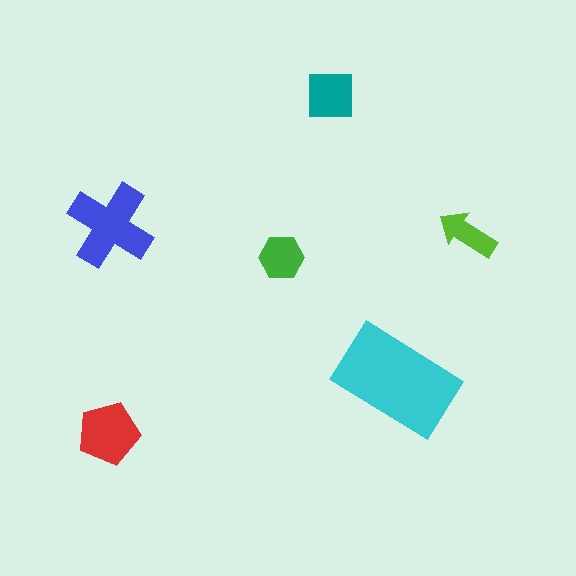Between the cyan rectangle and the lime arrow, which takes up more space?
The cyan rectangle.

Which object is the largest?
The cyan rectangle.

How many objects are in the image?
There are 6 objects in the image.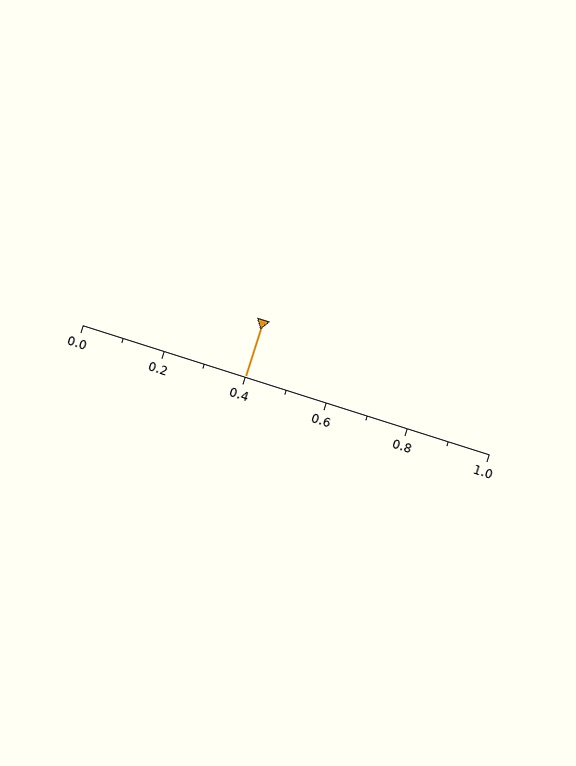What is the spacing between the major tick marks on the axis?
The major ticks are spaced 0.2 apart.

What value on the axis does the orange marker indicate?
The marker indicates approximately 0.4.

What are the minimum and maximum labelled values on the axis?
The axis runs from 0.0 to 1.0.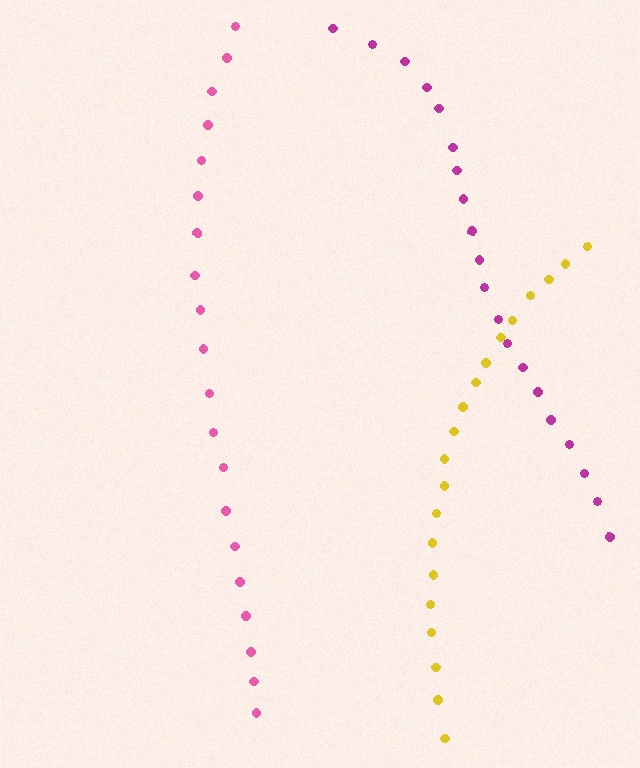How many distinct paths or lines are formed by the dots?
There are 3 distinct paths.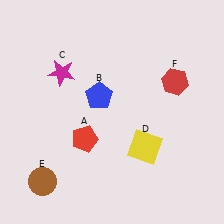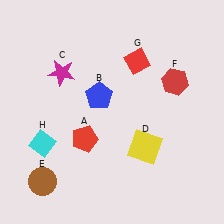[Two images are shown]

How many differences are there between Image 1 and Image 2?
There are 2 differences between the two images.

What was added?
A red diamond (G), a cyan diamond (H) were added in Image 2.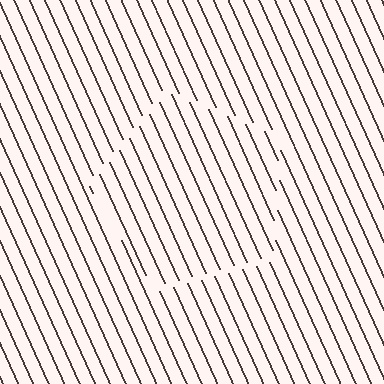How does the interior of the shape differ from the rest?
The interior of the shape contains the same grating, shifted by half a period — the contour is defined by the phase discontinuity where line-ends from the inner and outer gratings abut.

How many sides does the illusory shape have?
5 sides — the line-ends trace a pentagon.